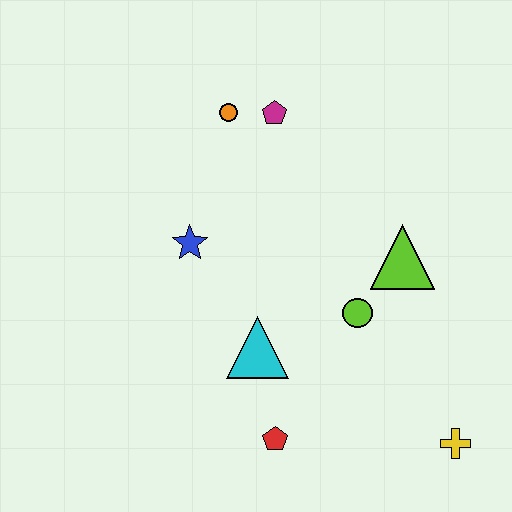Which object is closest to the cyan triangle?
The red pentagon is closest to the cyan triangle.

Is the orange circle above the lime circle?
Yes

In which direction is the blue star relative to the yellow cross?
The blue star is to the left of the yellow cross.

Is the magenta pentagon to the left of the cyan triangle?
No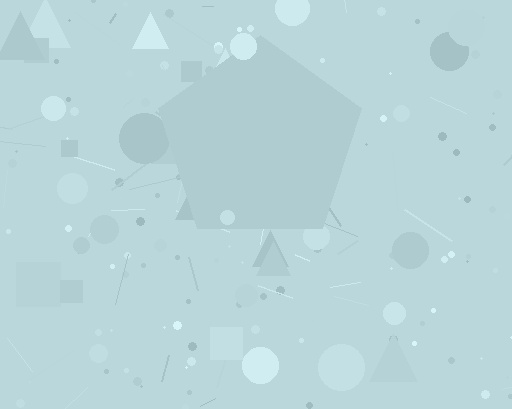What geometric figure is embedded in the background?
A pentagon is embedded in the background.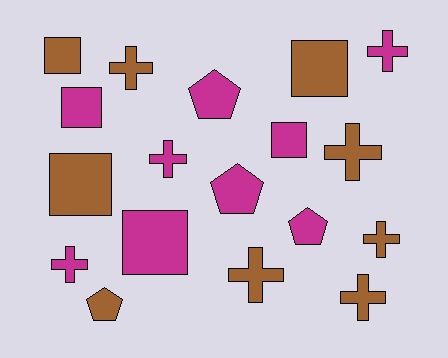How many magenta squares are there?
There are 3 magenta squares.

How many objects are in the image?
There are 18 objects.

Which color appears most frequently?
Brown, with 9 objects.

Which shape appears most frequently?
Cross, with 8 objects.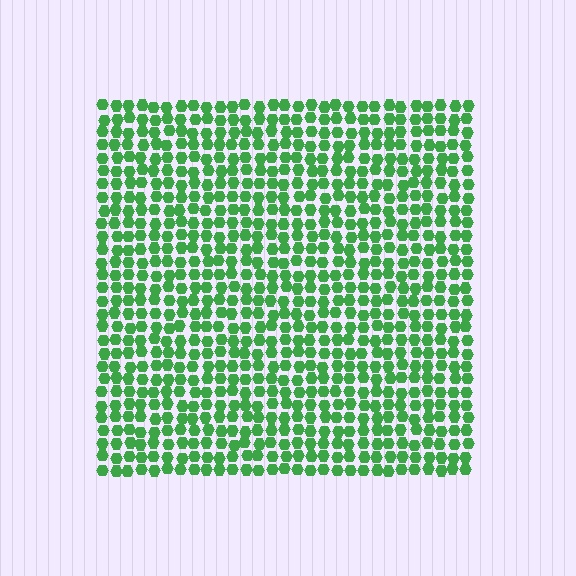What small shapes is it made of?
It is made of small hexagons.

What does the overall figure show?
The overall figure shows a square.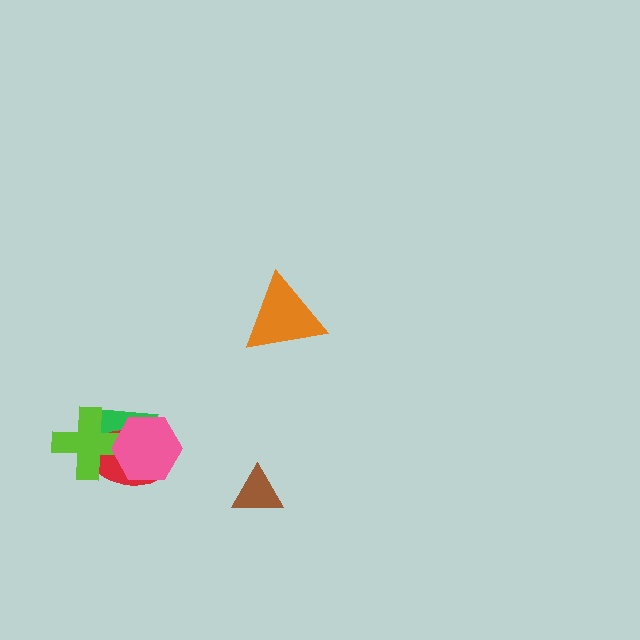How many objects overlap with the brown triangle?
0 objects overlap with the brown triangle.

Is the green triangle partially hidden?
Yes, it is partially covered by another shape.